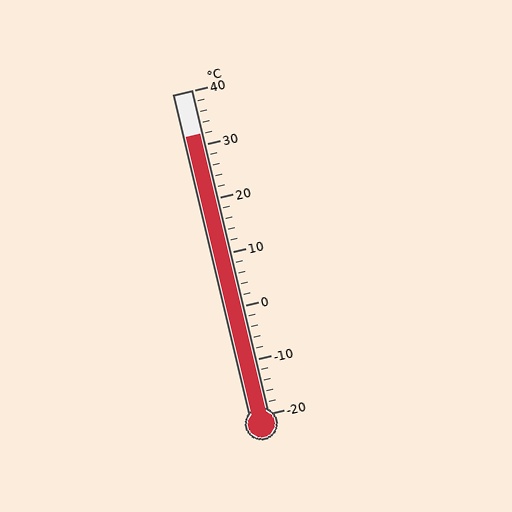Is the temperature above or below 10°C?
The temperature is above 10°C.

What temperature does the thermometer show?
The thermometer shows approximately 32°C.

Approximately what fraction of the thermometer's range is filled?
The thermometer is filled to approximately 85% of its range.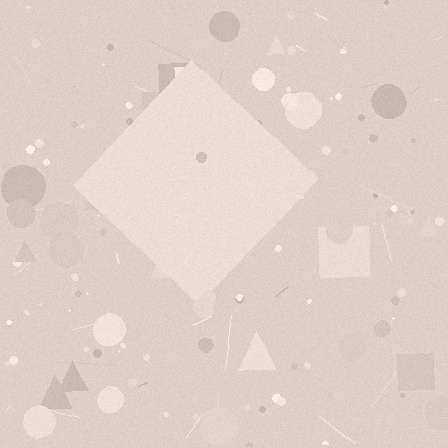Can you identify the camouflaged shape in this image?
The camouflaged shape is a diamond.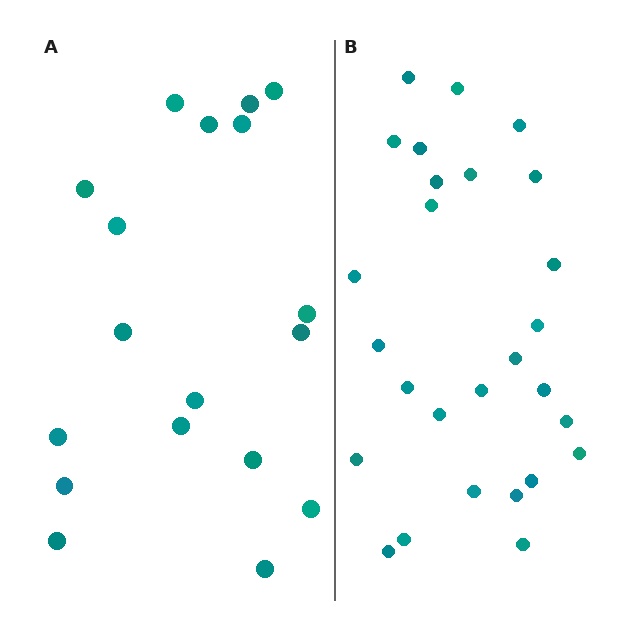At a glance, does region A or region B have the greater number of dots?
Region B (the right region) has more dots.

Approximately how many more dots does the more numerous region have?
Region B has roughly 8 or so more dots than region A.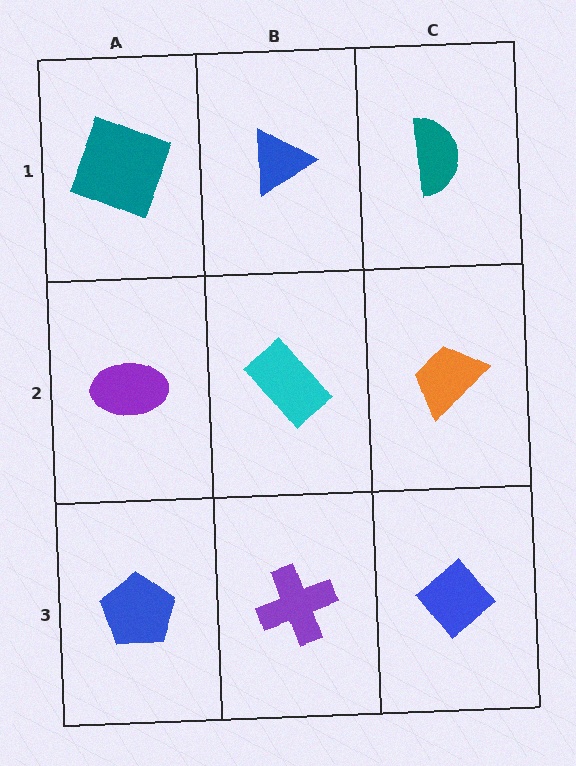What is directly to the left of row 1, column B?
A teal square.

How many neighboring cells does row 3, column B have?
3.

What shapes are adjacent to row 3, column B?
A cyan rectangle (row 2, column B), a blue pentagon (row 3, column A), a blue diamond (row 3, column C).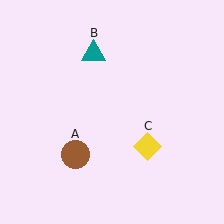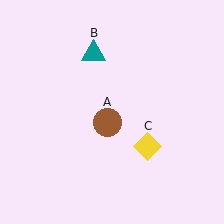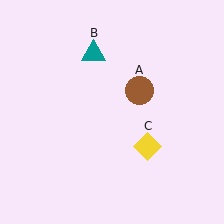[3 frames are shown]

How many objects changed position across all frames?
1 object changed position: brown circle (object A).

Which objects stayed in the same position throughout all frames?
Teal triangle (object B) and yellow diamond (object C) remained stationary.